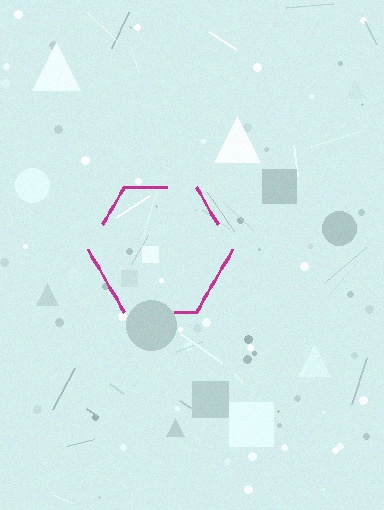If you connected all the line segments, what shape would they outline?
They would outline a hexagon.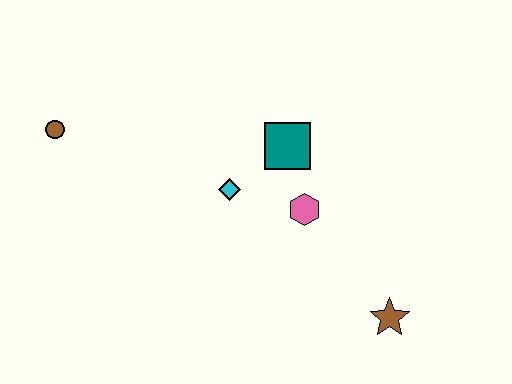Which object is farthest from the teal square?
The brown circle is farthest from the teal square.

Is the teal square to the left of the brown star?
Yes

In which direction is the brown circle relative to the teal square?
The brown circle is to the left of the teal square.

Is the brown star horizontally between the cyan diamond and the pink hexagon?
No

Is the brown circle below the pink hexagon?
No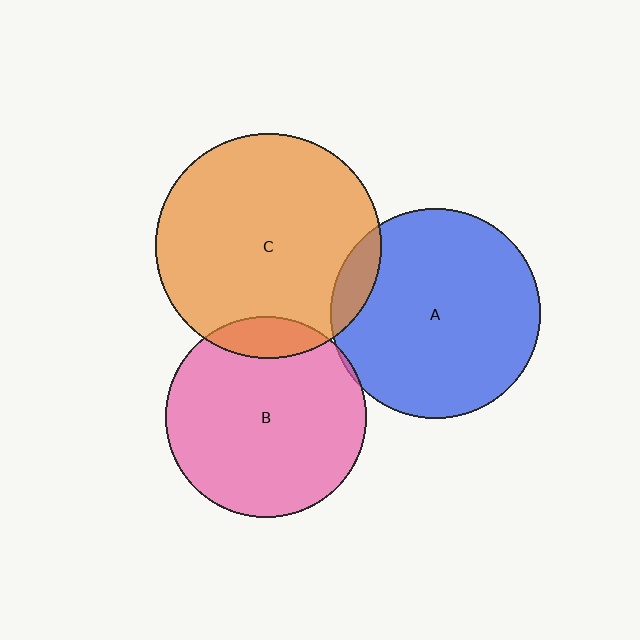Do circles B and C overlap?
Yes.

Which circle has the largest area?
Circle C (orange).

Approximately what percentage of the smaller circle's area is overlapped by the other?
Approximately 10%.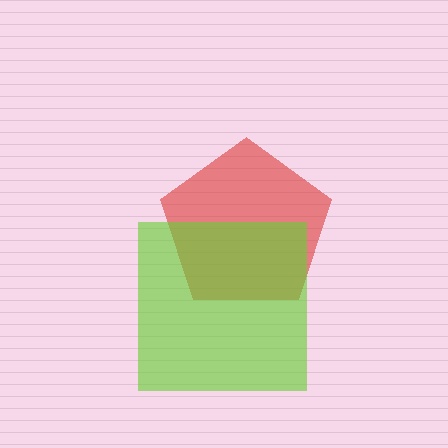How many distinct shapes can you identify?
There are 2 distinct shapes: a red pentagon, a lime square.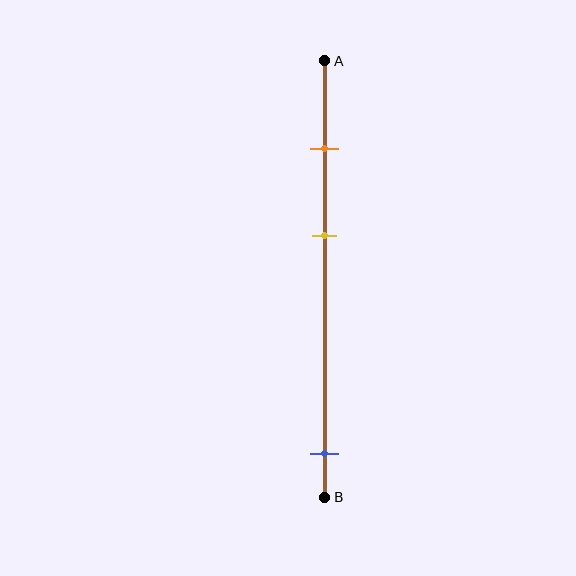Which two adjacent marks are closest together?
The orange and yellow marks are the closest adjacent pair.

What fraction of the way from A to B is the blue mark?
The blue mark is approximately 90% (0.9) of the way from A to B.